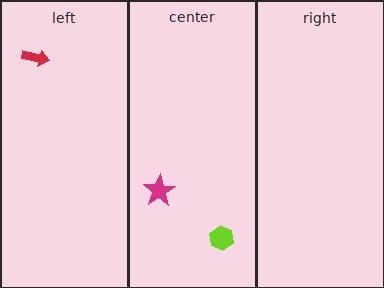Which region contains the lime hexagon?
The center region.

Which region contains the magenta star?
The center region.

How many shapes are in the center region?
2.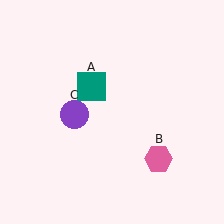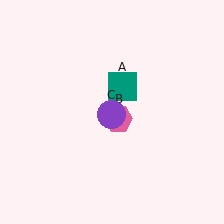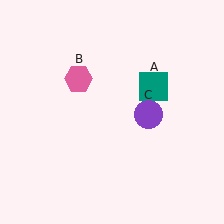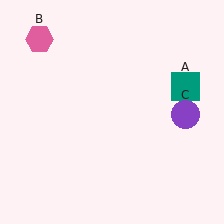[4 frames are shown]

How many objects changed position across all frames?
3 objects changed position: teal square (object A), pink hexagon (object B), purple circle (object C).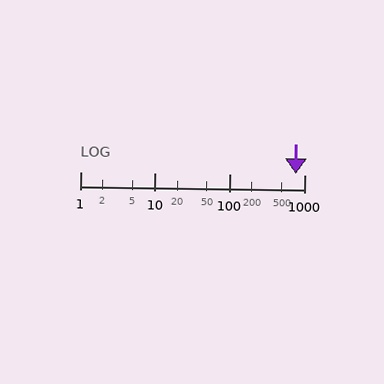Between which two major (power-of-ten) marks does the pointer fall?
The pointer is between 100 and 1000.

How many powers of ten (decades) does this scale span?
The scale spans 3 decades, from 1 to 1000.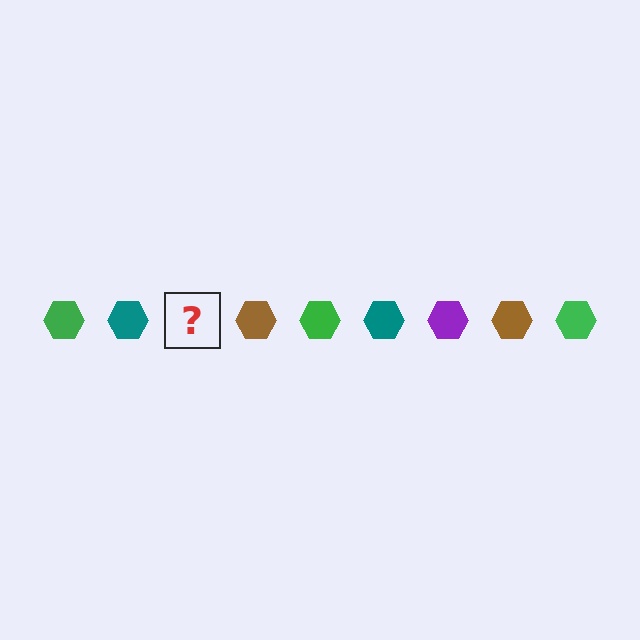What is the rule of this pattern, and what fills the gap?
The rule is that the pattern cycles through green, teal, purple, brown hexagons. The gap should be filled with a purple hexagon.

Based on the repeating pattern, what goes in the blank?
The blank should be a purple hexagon.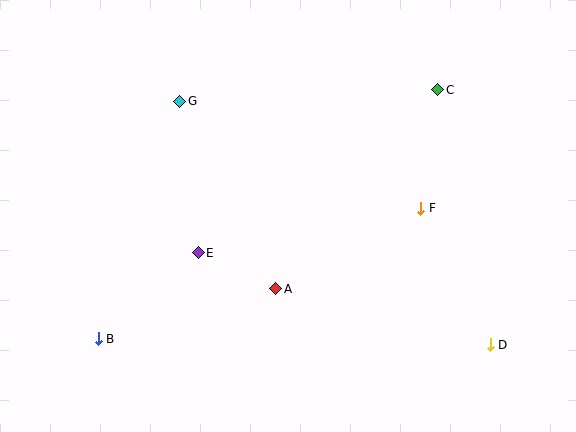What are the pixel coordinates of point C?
Point C is at (438, 90).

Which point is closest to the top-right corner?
Point C is closest to the top-right corner.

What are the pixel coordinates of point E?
Point E is at (198, 253).